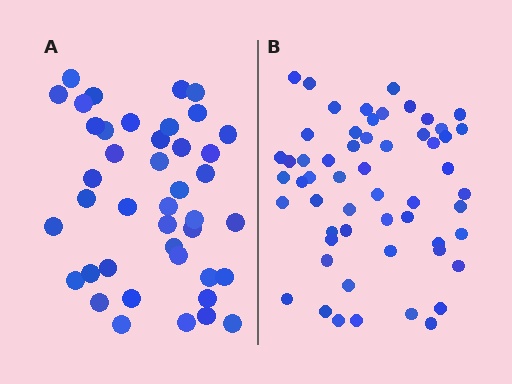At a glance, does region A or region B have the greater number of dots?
Region B (the right region) has more dots.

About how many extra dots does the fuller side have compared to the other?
Region B has approximately 15 more dots than region A.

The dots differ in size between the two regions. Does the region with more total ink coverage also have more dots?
No. Region A has more total ink coverage because its dots are larger, but region B actually contains more individual dots. Total area can be misleading — the number of items is what matters here.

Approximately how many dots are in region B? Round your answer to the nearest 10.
About 60 dots. (The exact count is 56, which rounds to 60.)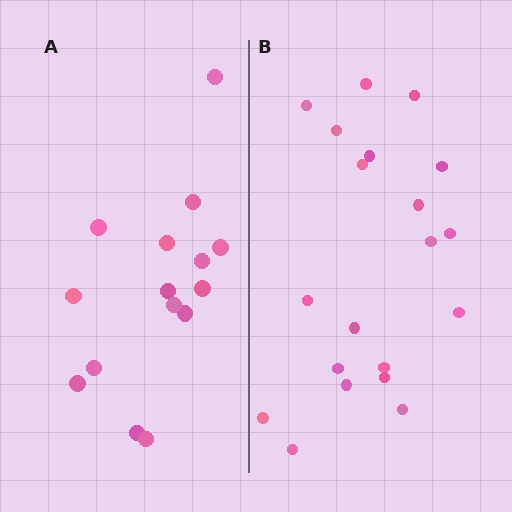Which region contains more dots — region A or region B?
Region B (the right region) has more dots.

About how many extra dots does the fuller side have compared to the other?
Region B has about 5 more dots than region A.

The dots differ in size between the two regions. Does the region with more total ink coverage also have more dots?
No. Region A has more total ink coverage because its dots are larger, but region B actually contains more individual dots. Total area can be misleading — the number of items is what matters here.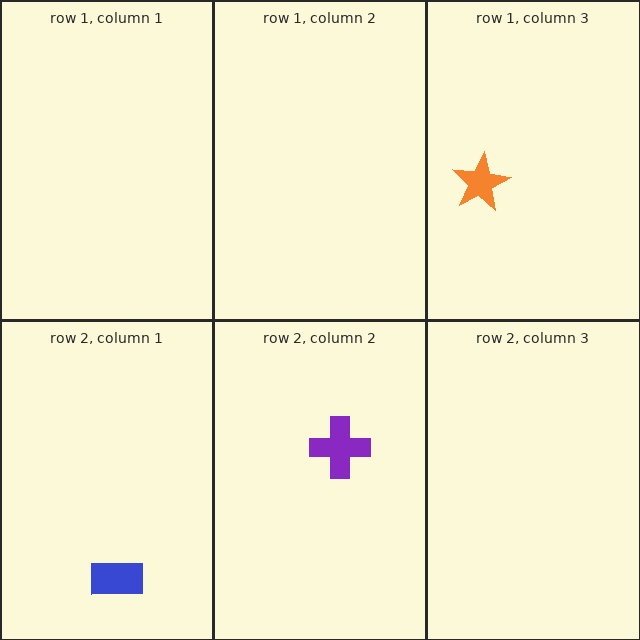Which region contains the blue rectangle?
The row 2, column 1 region.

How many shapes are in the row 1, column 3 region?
1.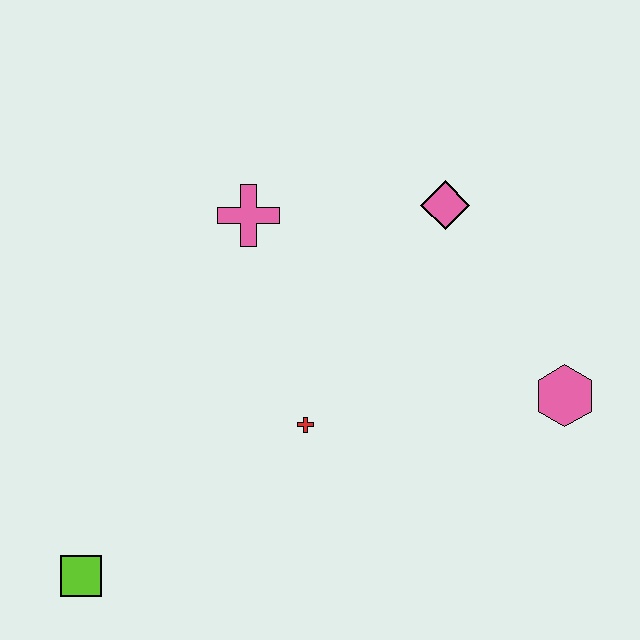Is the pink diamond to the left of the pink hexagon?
Yes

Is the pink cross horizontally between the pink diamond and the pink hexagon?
No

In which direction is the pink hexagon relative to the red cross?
The pink hexagon is to the right of the red cross.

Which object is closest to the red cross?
The pink cross is closest to the red cross.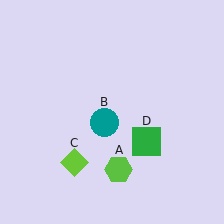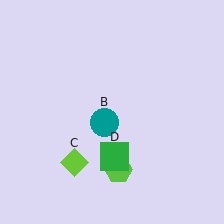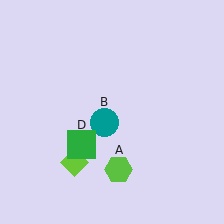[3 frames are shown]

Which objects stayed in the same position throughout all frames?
Lime hexagon (object A) and teal circle (object B) and lime diamond (object C) remained stationary.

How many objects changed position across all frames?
1 object changed position: green square (object D).